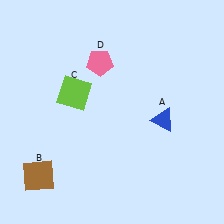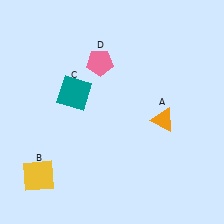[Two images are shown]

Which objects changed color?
A changed from blue to orange. B changed from brown to yellow. C changed from lime to teal.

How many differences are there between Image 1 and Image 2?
There are 3 differences between the two images.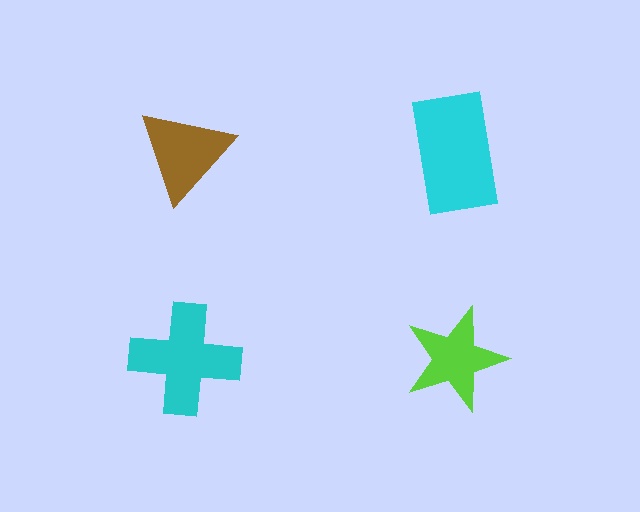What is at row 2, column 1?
A cyan cross.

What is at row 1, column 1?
A brown triangle.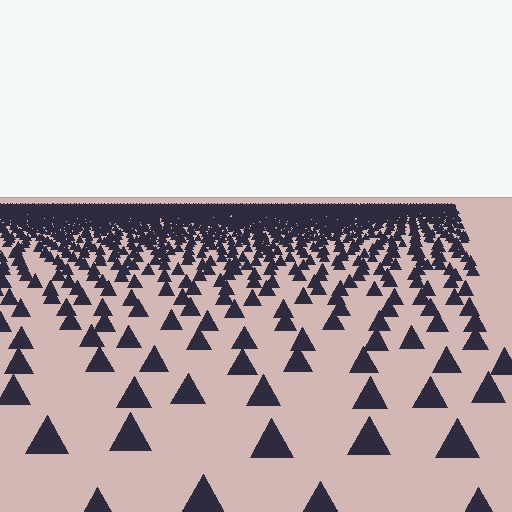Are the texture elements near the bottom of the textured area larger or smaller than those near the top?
Larger. Near the bottom, elements are closer to the viewer and appear at a bigger on-screen size.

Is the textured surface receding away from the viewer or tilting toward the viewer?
The surface is receding away from the viewer. Texture elements get smaller and denser toward the top.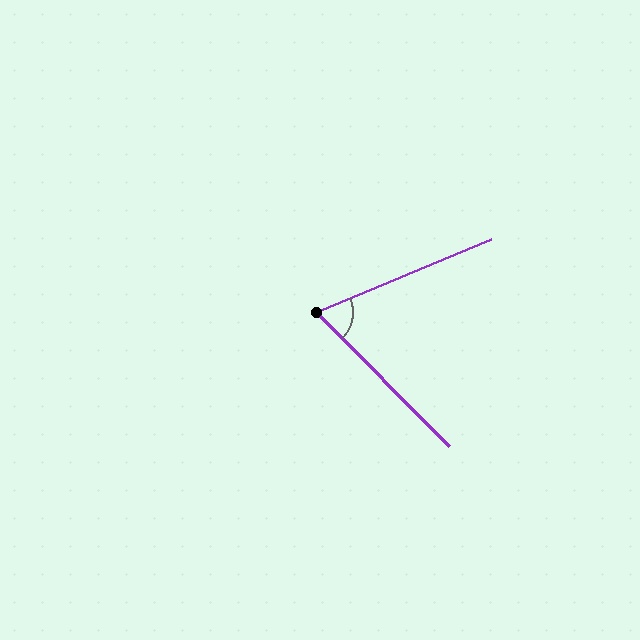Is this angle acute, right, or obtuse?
It is acute.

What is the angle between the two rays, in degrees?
Approximately 68 degrees.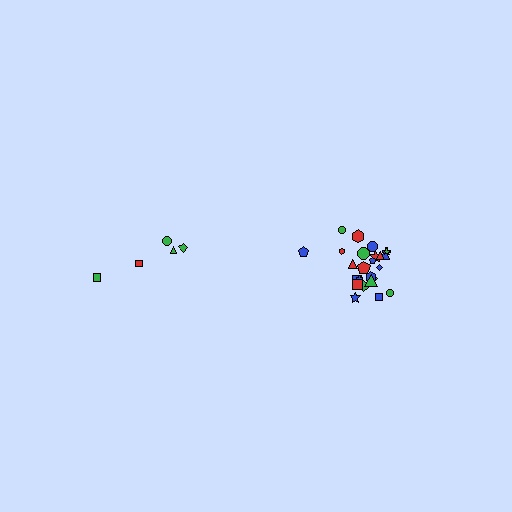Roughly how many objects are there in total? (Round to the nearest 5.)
Roughly 30 objects in total.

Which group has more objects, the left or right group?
The right group.